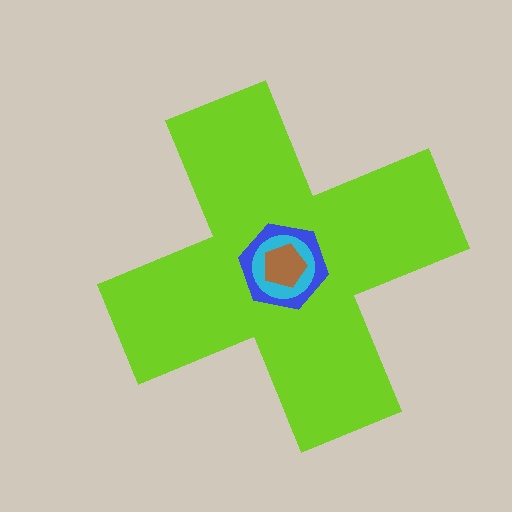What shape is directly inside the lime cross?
The blue hexagon.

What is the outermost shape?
The lime cross.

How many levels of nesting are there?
4.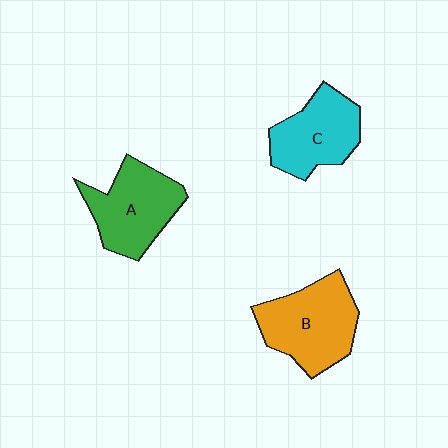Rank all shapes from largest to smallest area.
From largest to smallest: B (orange), A (green), C (cyan).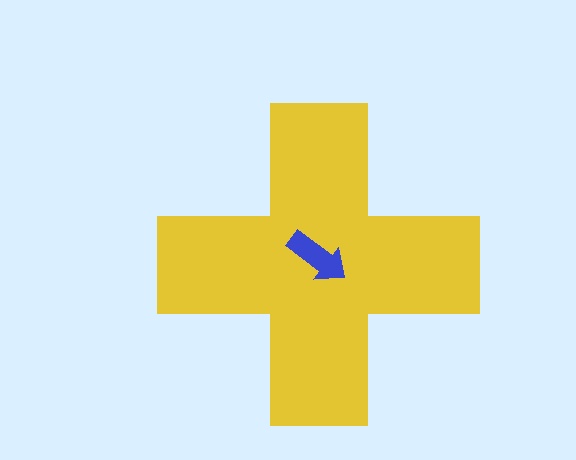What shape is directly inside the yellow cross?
The blue arrow.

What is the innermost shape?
The blue arrow.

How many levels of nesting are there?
2.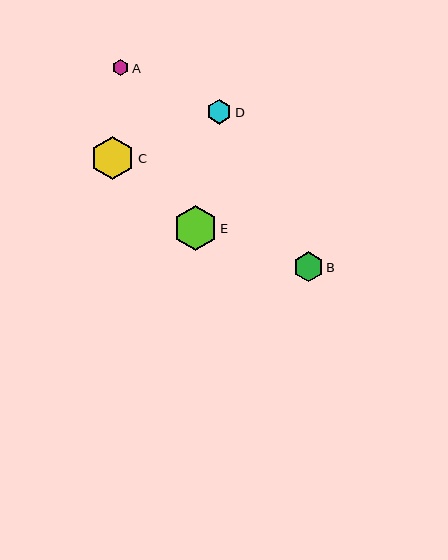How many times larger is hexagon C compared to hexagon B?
Hexagon C is approximately 1.4 times the size of hexagon B.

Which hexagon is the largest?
Hexagon E is the largest with a size of approximately 44 pixels.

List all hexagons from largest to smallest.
From largest to smallest: E, C, B, D, A.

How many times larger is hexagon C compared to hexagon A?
Hexagon C is approximately 2.7 times the size of hexagon A.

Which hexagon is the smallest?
Hexagon A is the smallest with a size of approximately 16 pixels.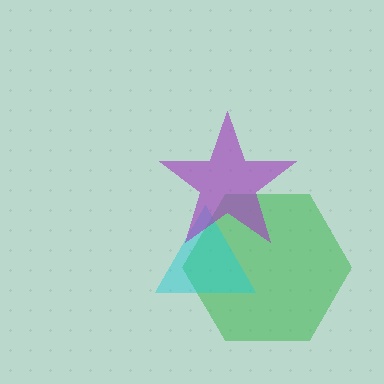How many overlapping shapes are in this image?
There are 3 overlapping shapes in the image.